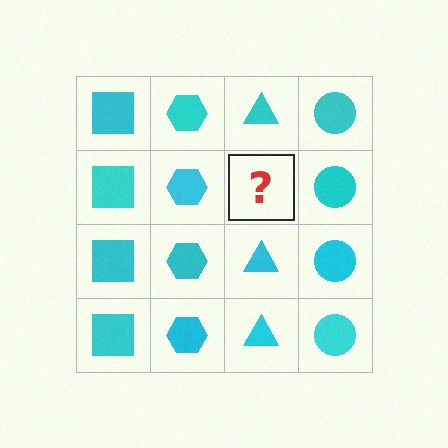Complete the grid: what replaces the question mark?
The question mark should be replaced with a cyan triangle.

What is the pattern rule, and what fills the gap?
The rule is that each column has a consistent shape. The gap should be filled with a cyan triangle.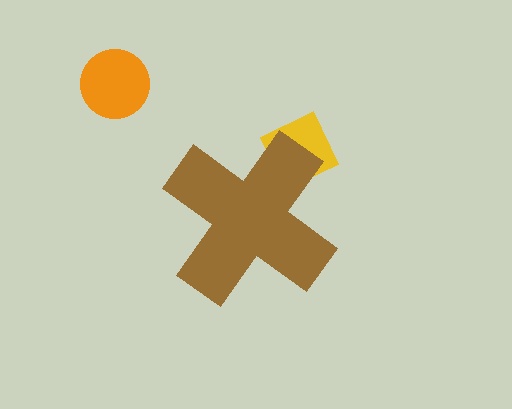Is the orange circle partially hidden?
No, the orange circle is fully visible.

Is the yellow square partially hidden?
Yes, the yellow square is partially hidden behind the brown cross.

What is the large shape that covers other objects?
A brown cross.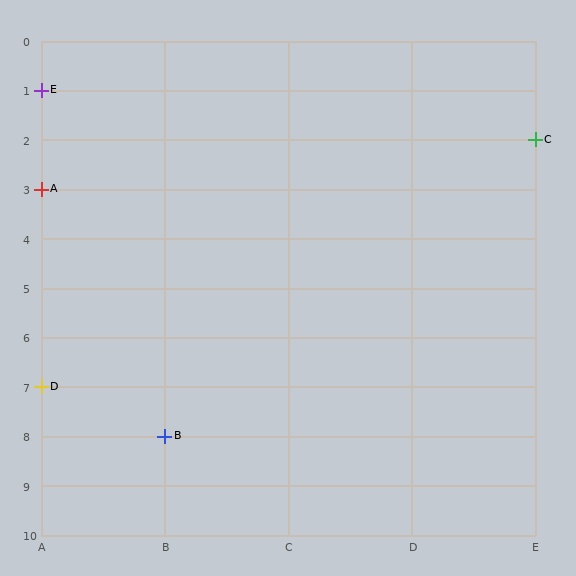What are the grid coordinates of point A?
Point A is at grid coordinates (A, 3).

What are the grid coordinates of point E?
Point E is at grid coordinates (A, 1).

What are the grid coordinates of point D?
Point D is at grid coordinates (A, 7).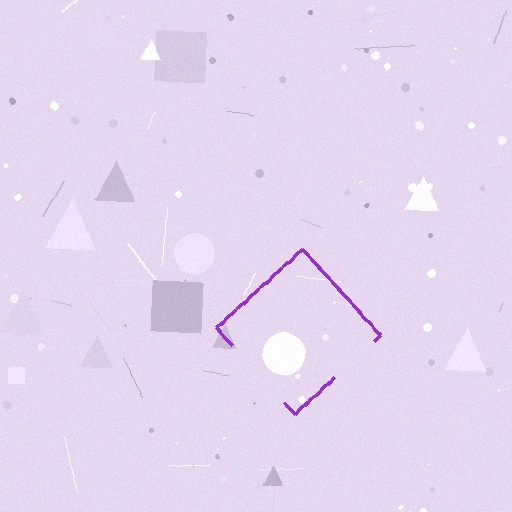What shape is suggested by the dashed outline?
The dashed outline suggests a diamond.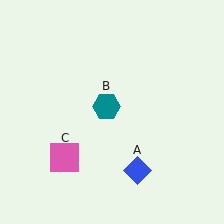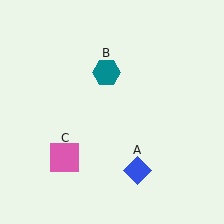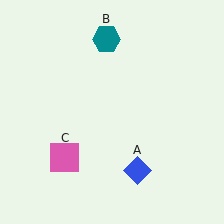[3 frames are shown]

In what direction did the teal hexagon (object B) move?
The teal hexagon (object B) moved up.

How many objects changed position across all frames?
1 object changed position: teal hexagon (object B).